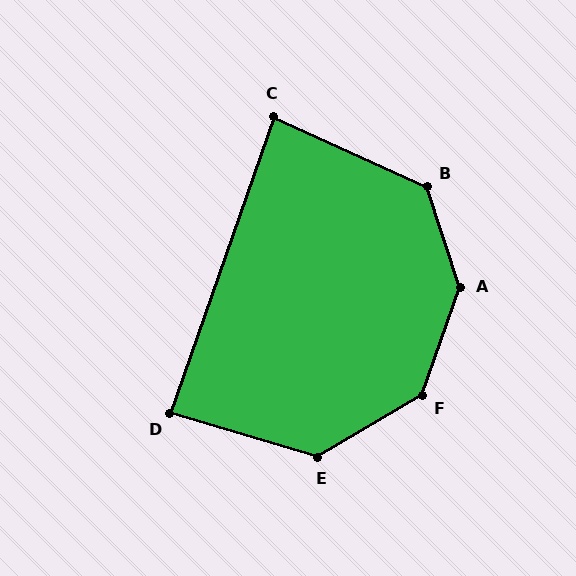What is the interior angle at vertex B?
Approximately 133 degrees (obtuse).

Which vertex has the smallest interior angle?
C, at approximately 85 degrees.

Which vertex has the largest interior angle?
A, at approximately 143 degrees.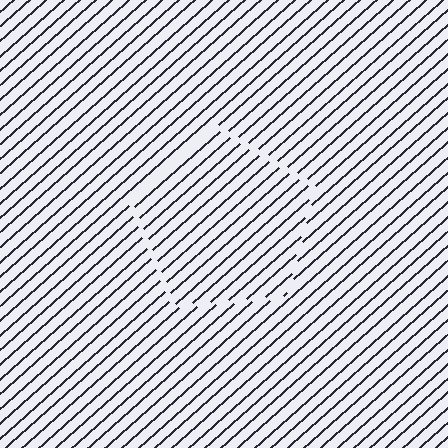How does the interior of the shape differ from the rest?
The interior of the shape contains the same grating, shifted by half a period — the contour is defined by the phase discontinuity where line-ends from the inner and outer gratings abut.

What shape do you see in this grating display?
An illusory pentagon. The interior of the shape contains the same grating, shifted by half a period — the contour is defined by the phase discontinuity where line-ends from the inner and outer gratings abut.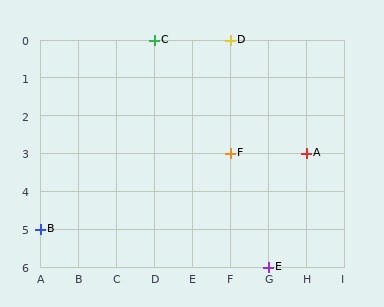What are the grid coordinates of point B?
Point B is at grid coordinates (A, 5).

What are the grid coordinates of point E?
Point E is at grid coordinates (G, 6).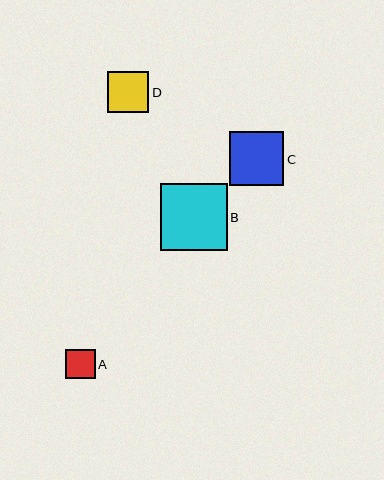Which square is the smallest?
Square A is the smallest with a size of approximately 29 pixels.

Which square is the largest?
Square B is the largest with a size of approximately 67 pixels.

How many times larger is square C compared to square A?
Square C is approximately 1.8 times the size of square A.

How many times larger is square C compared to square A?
Square C is approximately 1.8 times the size of square A.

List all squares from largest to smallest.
From largest to smallest: B, C, D, A.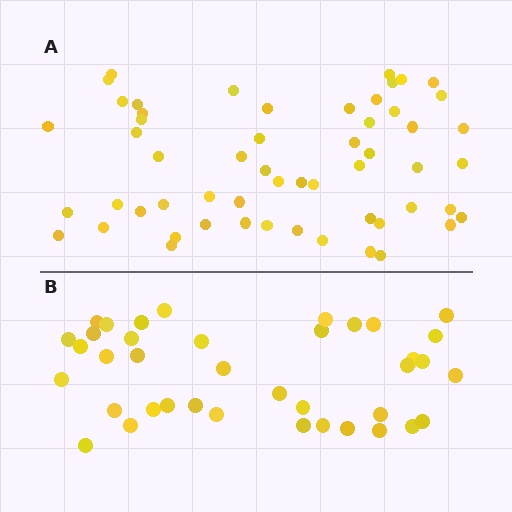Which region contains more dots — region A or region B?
Region A (the top region) has more dots.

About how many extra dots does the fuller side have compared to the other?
Region A has approximately 15 more dots than region B.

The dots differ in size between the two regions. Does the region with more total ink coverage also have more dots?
No. Region B has more total ink coverage because its dots are larger, but region A actually contains more individual dots. Total area can be misleading — the number of items is what matters here.